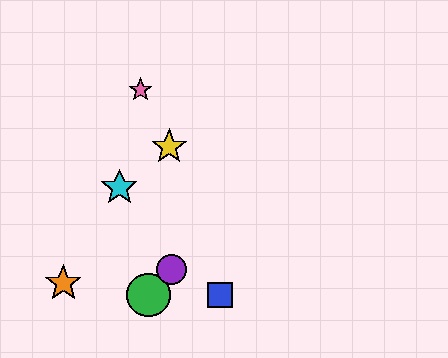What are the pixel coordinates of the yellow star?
The yellow star is at (169, 147).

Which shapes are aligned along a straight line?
The red star, the green circle, the purple circle are aligned along a straight line.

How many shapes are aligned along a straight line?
3 shapes (the red star, the green circle, the purple circle) are aligned along a straight line.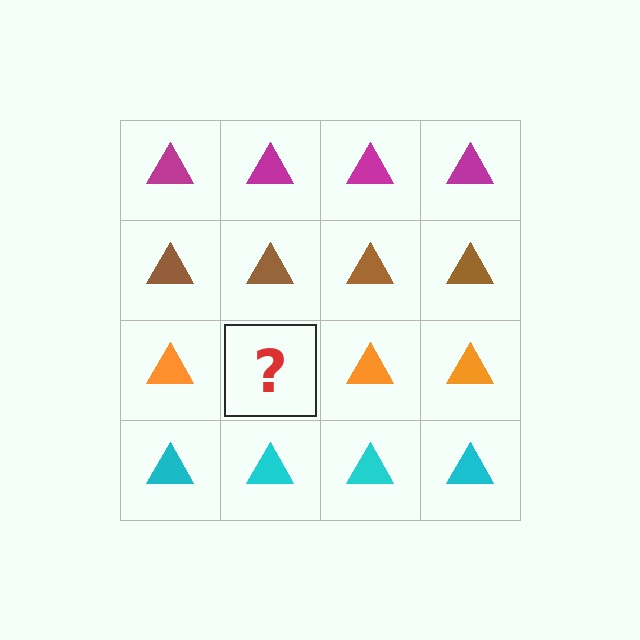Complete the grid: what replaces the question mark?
The question mark should be replaced with an orange triangle.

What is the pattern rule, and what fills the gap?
The rule is that each row has a consistent color. The gap should be filled with an orange triangle.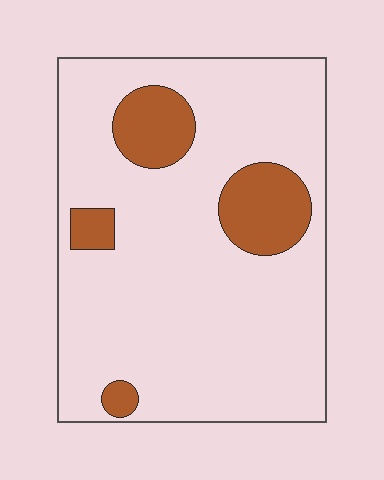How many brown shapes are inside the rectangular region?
4.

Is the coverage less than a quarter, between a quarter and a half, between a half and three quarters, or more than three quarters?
Less than a quarter.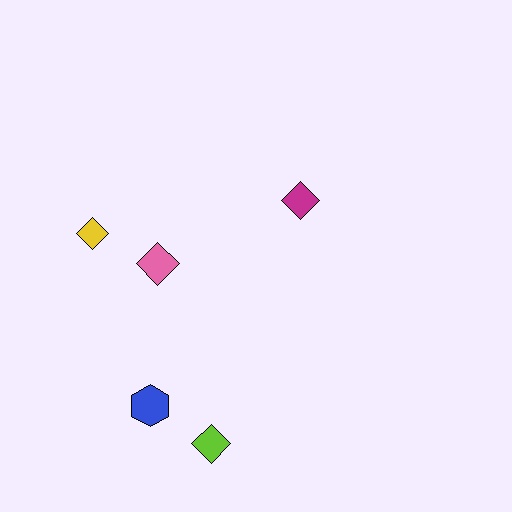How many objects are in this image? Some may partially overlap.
There are 5 objects.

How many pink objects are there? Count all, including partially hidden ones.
There is 1 pink object.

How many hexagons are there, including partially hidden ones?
There is 1 hexagon.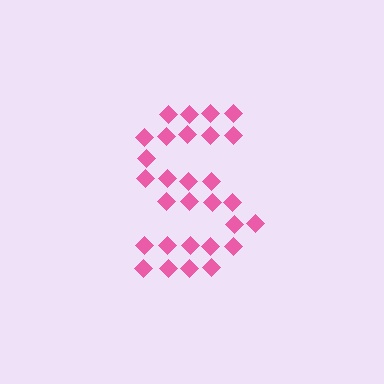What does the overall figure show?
The overall figure shows the letter S.